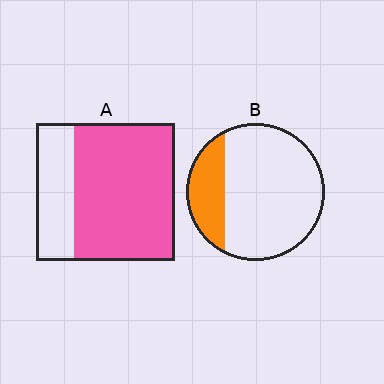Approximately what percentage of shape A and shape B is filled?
A is approximately 75% and B is approximately 25%.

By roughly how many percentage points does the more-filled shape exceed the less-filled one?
By roughly 50 percentage points (A over B).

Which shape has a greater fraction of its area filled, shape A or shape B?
Shape A.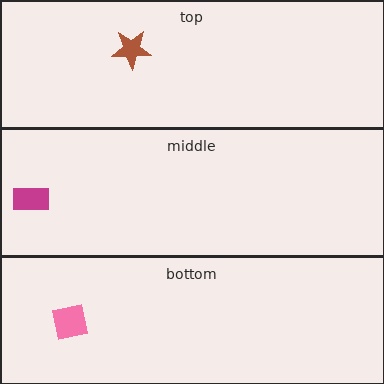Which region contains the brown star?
The top region.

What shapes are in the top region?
The brown star.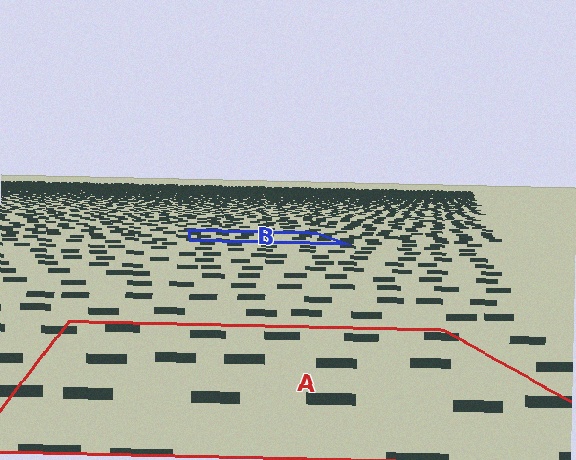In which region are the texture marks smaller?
The texture marks are smaller in region B, because it is farther away.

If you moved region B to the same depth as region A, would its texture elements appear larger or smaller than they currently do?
They would appear larger. At a closer depth, the same texture elements are projected at a bigger on-screen size.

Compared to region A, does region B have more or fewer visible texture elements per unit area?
Region B has more texture elements per unit area — they are packed more densely because it is farther away.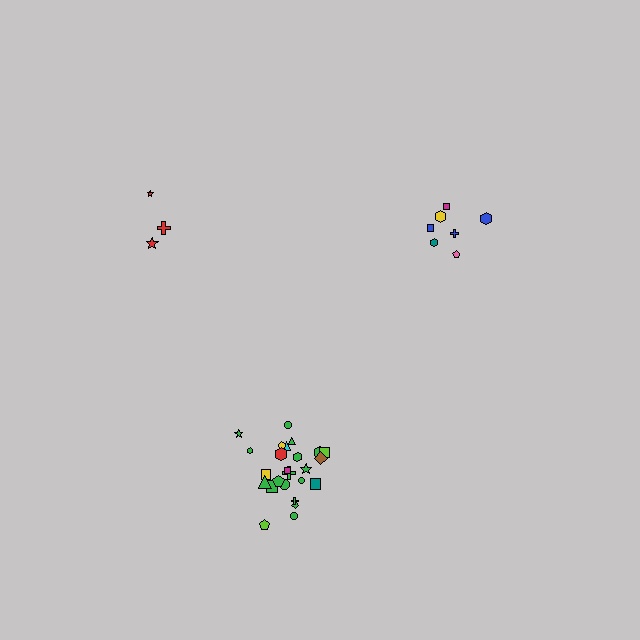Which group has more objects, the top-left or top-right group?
The top-right group.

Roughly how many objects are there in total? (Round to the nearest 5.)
Roughly 35 objects in total.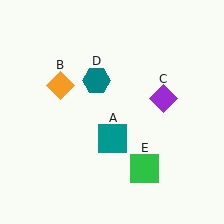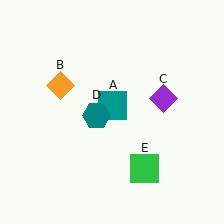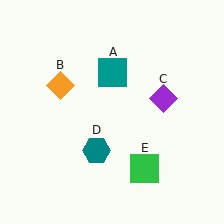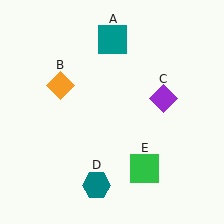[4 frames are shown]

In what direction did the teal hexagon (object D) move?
The teal hexagon (object D) moved down.